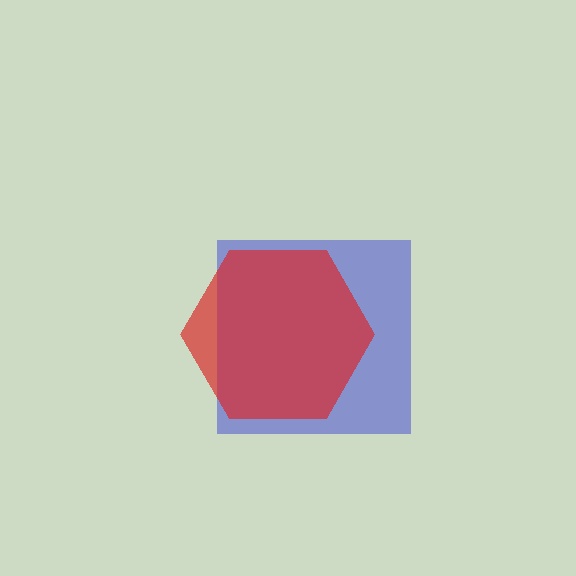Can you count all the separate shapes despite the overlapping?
Yes, there are 2 separate shapes.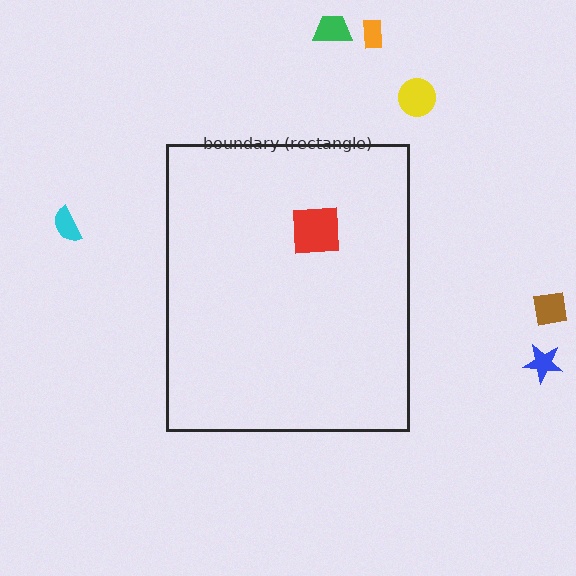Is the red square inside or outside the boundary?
Inside.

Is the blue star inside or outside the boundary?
Outside.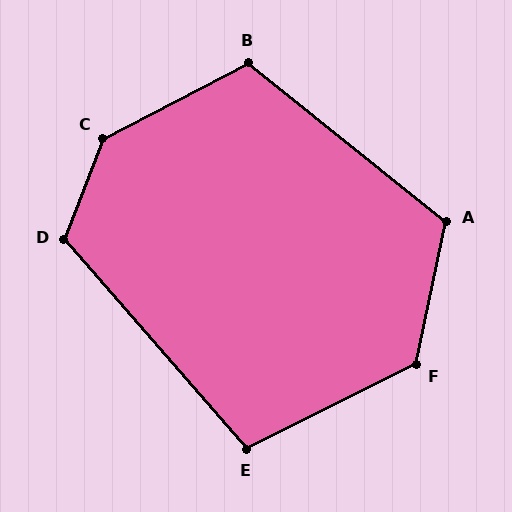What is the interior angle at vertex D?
Approximately 118 degrees (obtuse).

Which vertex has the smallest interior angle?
E, at approximately 105 degrees.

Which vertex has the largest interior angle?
C, at approximately 139 degrees.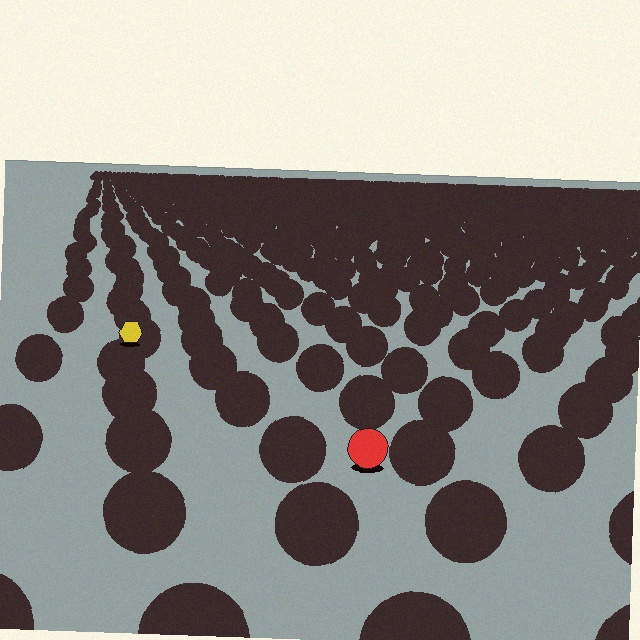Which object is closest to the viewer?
The red circle is closest. The texture marks near it are larger and more spread out.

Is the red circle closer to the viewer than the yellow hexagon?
Yes. The red circle is closer — you can tell from the texture gradient: the ground texture is coarser near it.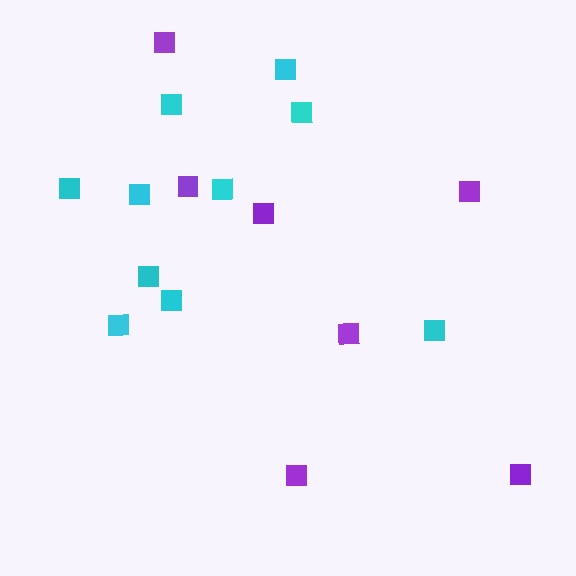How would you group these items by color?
There are 2 groups: one group of cyan squares (10) and one group of purple squares (7).